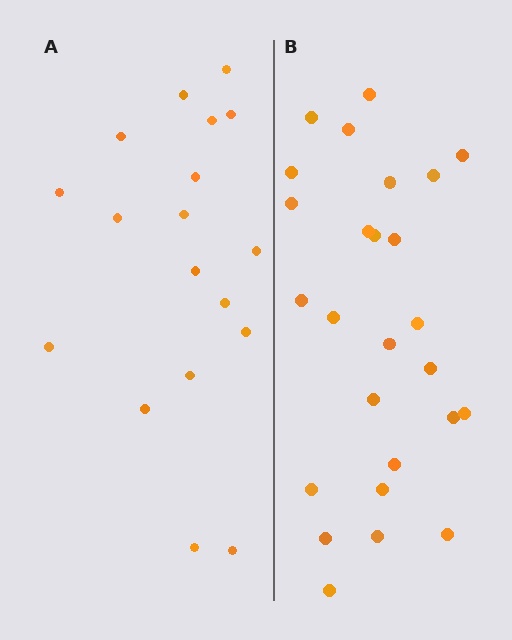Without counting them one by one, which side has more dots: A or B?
Region B (the right region) has more dots.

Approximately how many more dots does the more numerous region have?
Region B has roughly 8 or so more dots than region A.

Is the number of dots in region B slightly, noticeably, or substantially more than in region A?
Region B has noticeably more, but not dramatically so. The ratio is roughly 1.4 to 1.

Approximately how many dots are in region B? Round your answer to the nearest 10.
About 30 dots. (The exact count is 26, which rounds to 30.)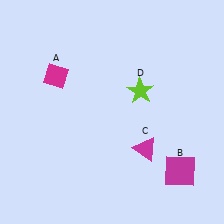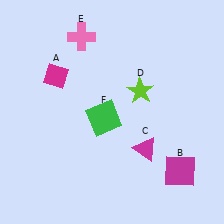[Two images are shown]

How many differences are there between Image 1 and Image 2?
There are 2 differences between the two images.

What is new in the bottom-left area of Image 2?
A green square (F) was added in the bottom-left area of Image 2.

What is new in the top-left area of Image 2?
A pink cross (E) was added in the top-left area of Image 2.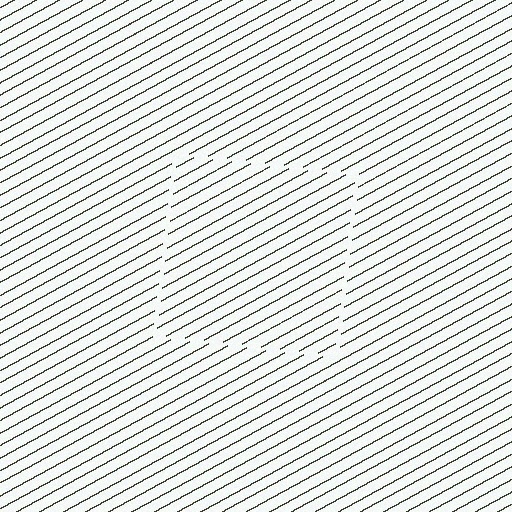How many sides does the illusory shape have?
4 sides — the line-ends trace a square.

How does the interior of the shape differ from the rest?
The interior of the shape contains the same grating, shifted by half a period — the contour is defined by the phase discontinuity where line-ends from the inner and outer gratings abut.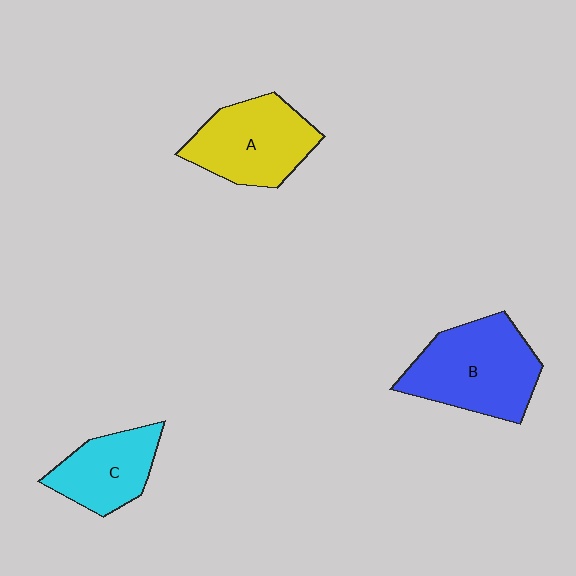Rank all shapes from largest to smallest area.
From largest to smallest: B (blue), A (yellow), C (cyan).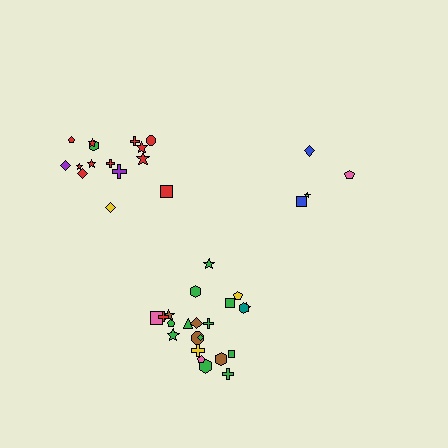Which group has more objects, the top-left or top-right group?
The top-left group.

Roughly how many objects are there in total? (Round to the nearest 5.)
Roughly 40 objects in total.